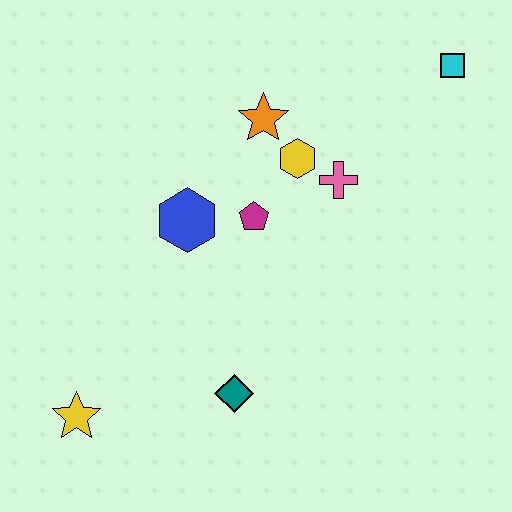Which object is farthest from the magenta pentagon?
The yellow star is farthest from the magenta pentagon.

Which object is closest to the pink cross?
The yellow hexagon is closest to the pink cross.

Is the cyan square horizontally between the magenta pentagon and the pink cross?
No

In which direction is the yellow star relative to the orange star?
The yellow star is below the orange star.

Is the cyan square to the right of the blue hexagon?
Yes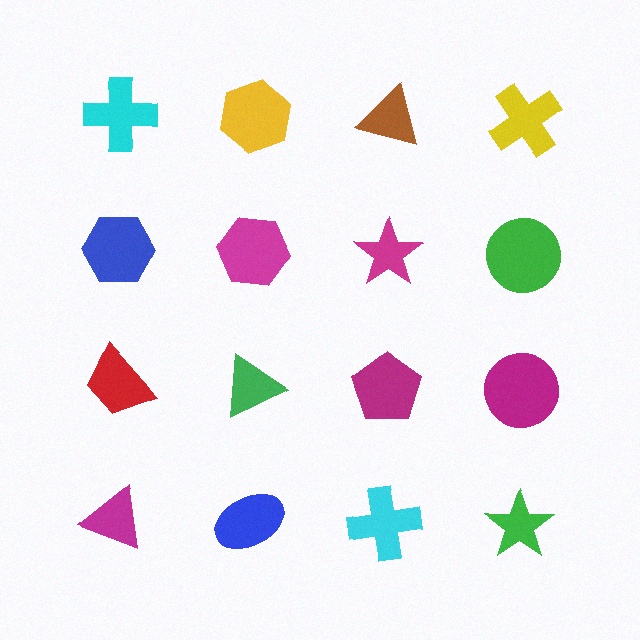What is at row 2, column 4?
A green circle.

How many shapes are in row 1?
4 shapes.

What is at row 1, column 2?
A yellow hexagon.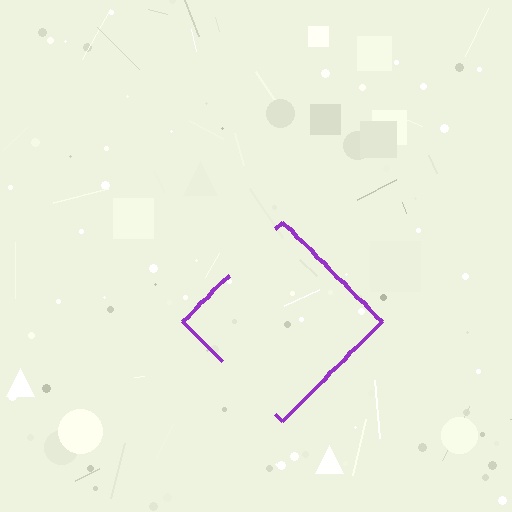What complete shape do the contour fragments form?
The contour fragments form a diamond.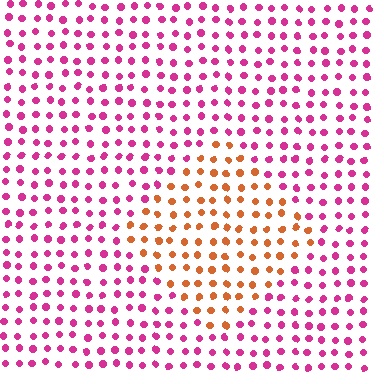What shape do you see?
I see a diamond.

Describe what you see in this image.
The image is filled with small magenta elements in a uniform arrangement. A diamond-shaped region is visible where the elements are tinted to a slightly different hue, forming a subtle color boundary.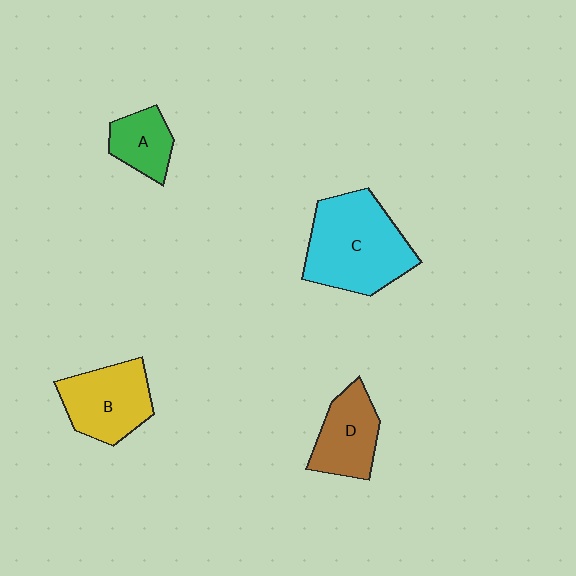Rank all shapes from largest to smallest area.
From largest to smallest: C (cyan), B (yellow), D (brown), A (green).